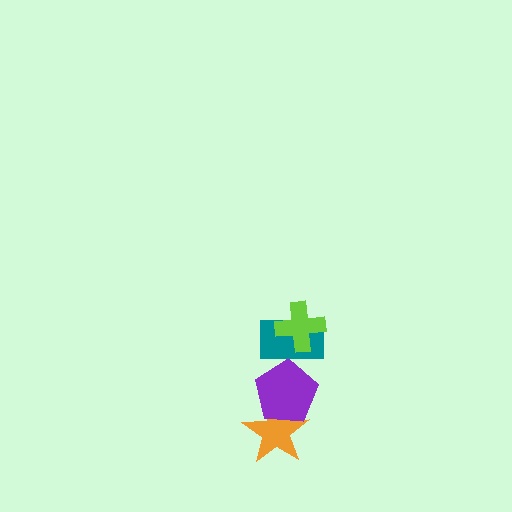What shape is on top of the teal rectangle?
The lime cross is on top of the teal rectangle.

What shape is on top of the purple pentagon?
The teal rectangle is on top of the purple pentagon.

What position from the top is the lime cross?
The lime cross is 1st from the top.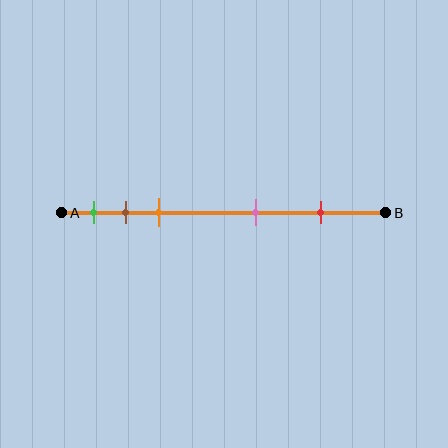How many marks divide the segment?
There are 5 marks dividing the segment.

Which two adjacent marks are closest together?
The brown and orange marks are the closest adjacent pair.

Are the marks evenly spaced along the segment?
No, the marks are not evenly spaced.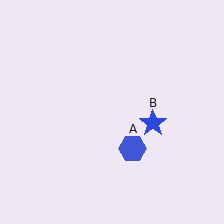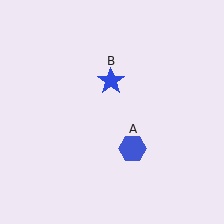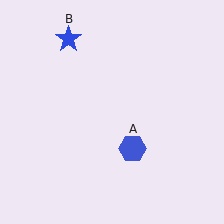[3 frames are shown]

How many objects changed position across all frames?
1 object changed position: blue star (object B).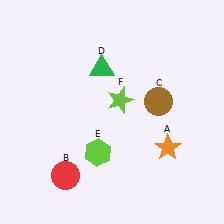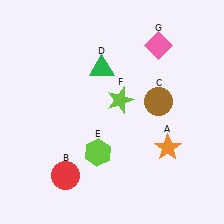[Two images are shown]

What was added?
A pink diamond (G) was added in Image 2.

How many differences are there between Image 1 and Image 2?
There is 1 difference between the two images.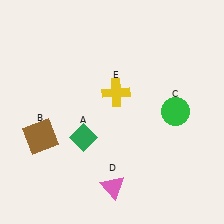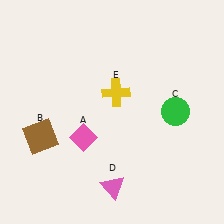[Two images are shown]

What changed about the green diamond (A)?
In Image 1, A is green. In Image 2, it changed to pink.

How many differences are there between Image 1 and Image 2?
There is 1 difference between the two images.